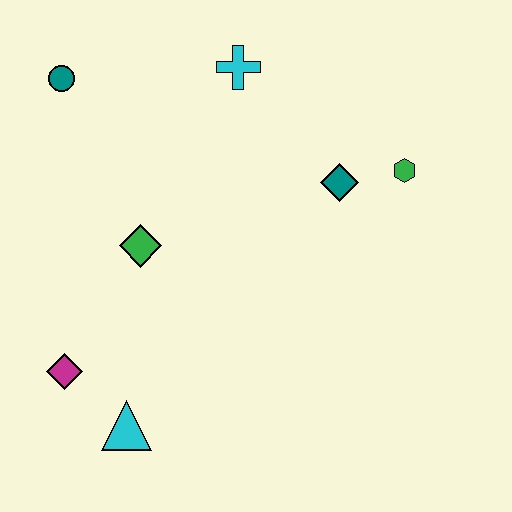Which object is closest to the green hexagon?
The teal diamond is closest to the green hexagon.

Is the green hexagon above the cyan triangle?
Yes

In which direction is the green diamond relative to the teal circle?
The green diamond is below the teal circle.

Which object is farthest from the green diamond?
The green hexagon is farthest from the green diamond.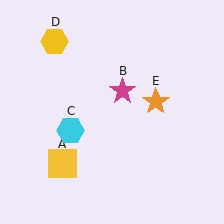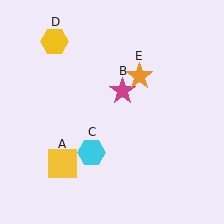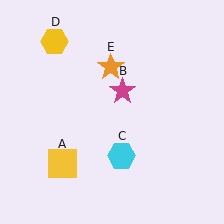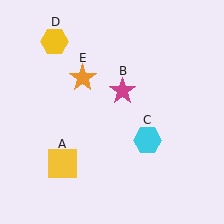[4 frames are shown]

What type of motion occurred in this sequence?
The cyan hexagon (object C), orange star (object E) rotated counterclockwise around the center of the scene.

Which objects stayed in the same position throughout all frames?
Yellow square (object A) and magenta star (object B) and yellow hexagon (object D) remained stationary.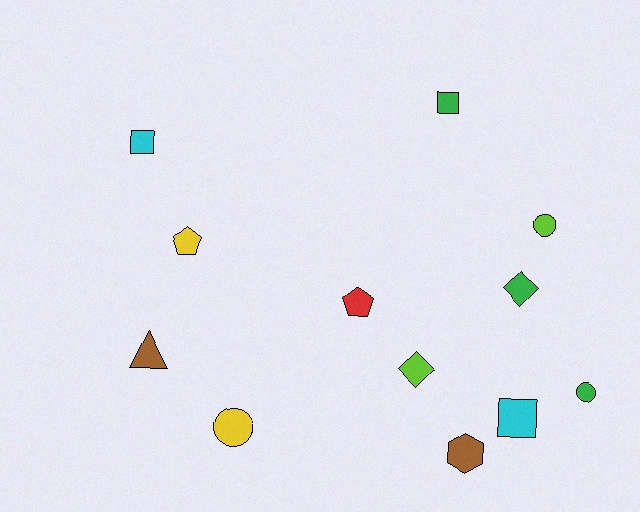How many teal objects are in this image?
There are no teal objects.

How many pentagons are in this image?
There are 2 pentagons.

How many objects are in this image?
There are 12 objects.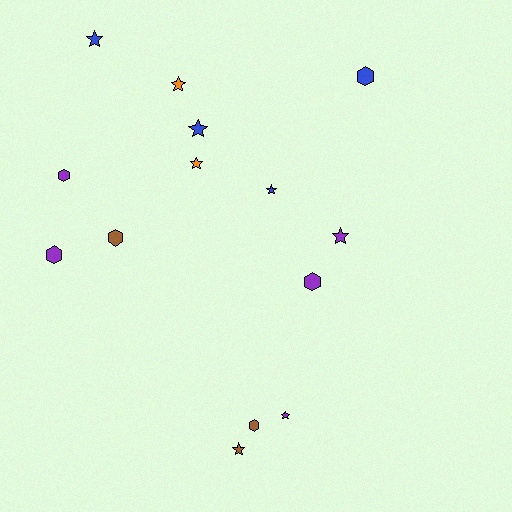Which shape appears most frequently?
Star, with 8 objects.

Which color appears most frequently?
Purple, with 5 objects.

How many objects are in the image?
There are 14 objects.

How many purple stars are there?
There are 2 purple stars.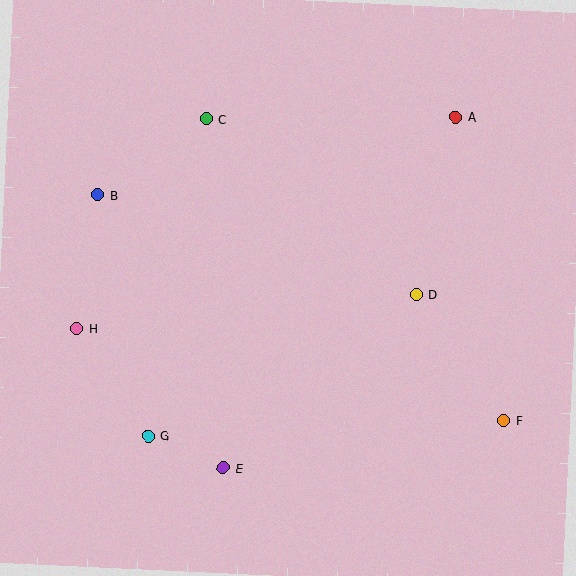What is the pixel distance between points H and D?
The distance between H and D is 341 pixels.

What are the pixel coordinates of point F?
Point F is at (504, 421).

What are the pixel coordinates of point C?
Point C is at (206, 119).